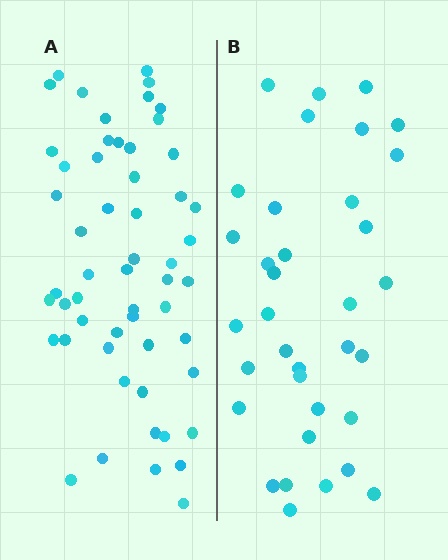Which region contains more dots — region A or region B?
Region A (the left region) has more dots.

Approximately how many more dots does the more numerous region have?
Region A has approximately 20 more dots than region B.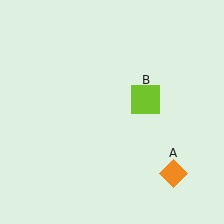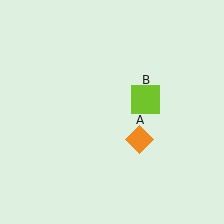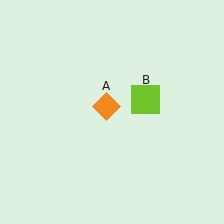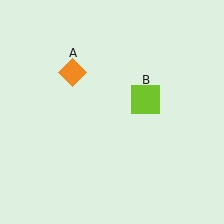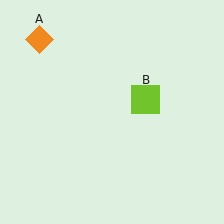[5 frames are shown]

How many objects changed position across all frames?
1 object changed position: orange diamond (object A).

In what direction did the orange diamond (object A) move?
The orange diamond (object A) moved up and to the left.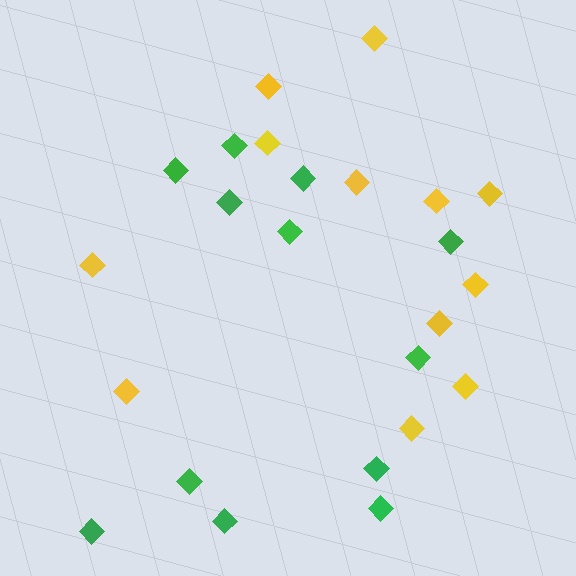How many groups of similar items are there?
There are 2 groups: one group of green diamonds (12) and one group of yellow diamonds (12).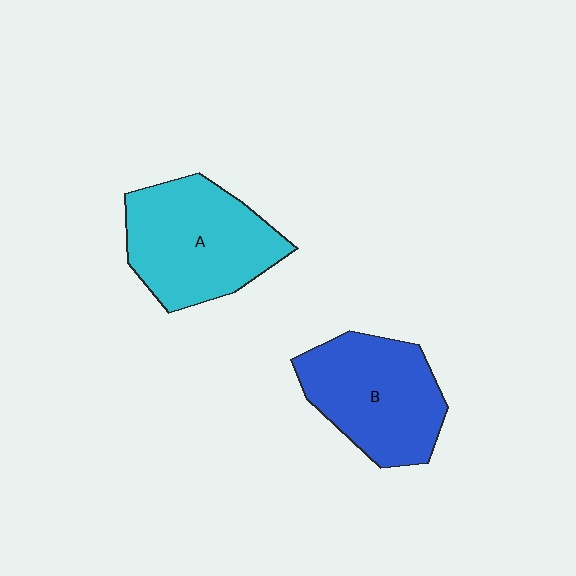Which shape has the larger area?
Shape A (cyan).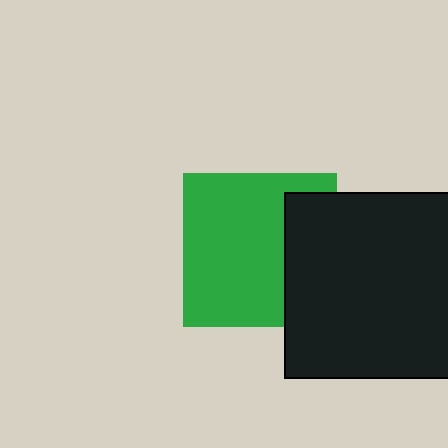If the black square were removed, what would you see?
You would see the complete green square.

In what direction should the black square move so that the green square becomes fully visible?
The black square should move right. That is the shortest direction to clear the overlap and leave the green square fully visible.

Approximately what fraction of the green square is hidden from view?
Roughly 31% of the green square is hidden behind the black square.